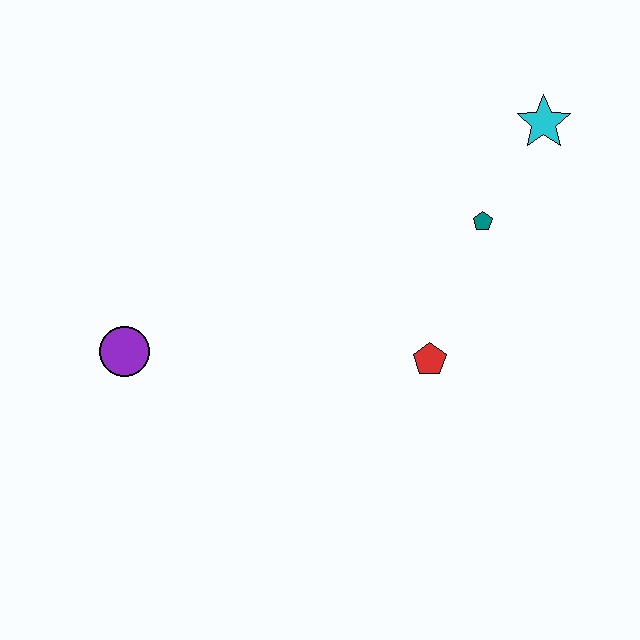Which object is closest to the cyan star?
The teal pentagon is closest to the cyan star.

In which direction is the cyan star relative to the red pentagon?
The cyan star is above the red pentagon.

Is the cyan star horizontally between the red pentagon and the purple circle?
No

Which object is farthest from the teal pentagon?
The purple circle is farthest from the teal pentagon.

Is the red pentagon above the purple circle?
No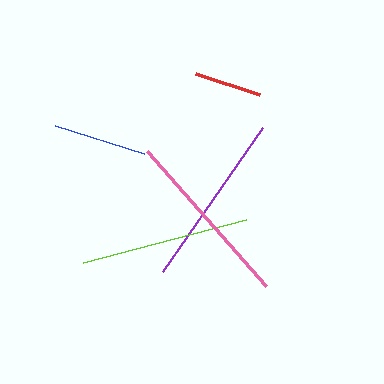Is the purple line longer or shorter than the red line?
The purple line is longer than the red line.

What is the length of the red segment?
The red segment is approximately 67 pixels long.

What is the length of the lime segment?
The lime segment is approximately 169 pixels long.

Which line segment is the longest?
The pink line is the longest at approximately 180 pixels.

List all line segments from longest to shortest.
From longest to shortest: pink, purple, lime, blue, red.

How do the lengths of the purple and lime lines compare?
The purple and lime lines are approximately the same length.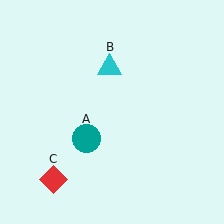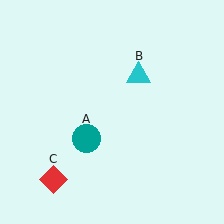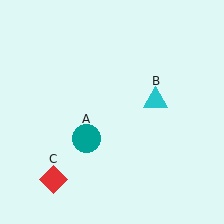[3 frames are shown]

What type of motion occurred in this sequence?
The cyan triangle (object B) rotated clockwise around the center of the scene.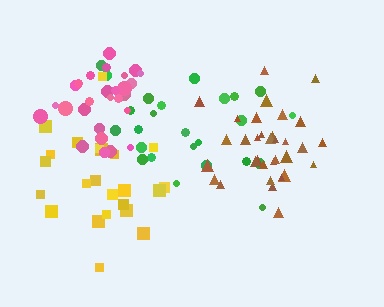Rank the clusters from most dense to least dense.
brown, pink, green, yellow.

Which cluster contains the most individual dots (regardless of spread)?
Brown (34).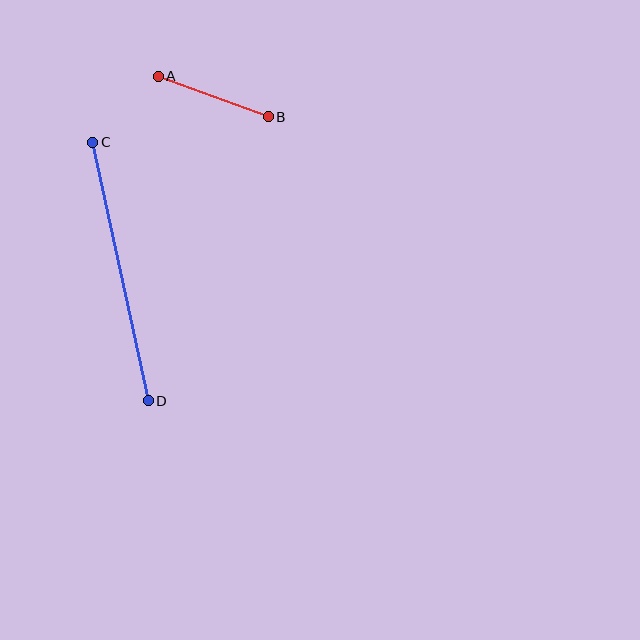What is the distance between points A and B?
The distance is approximately 117 pixels.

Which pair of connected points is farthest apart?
Points C and D are farthest apart.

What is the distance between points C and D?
The distance is approximately 264 pixels.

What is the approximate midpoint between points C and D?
The midpoint is at approximately (120, 271) pixels.